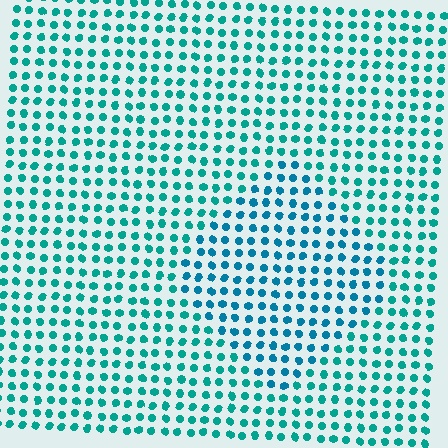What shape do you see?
I see a diamond.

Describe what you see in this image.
The image is filled with small teal elements in a uniform arrangement. A diamond-shaped region is visible where the elements are tinted to a slightly different hue, forming a subtle color boundary.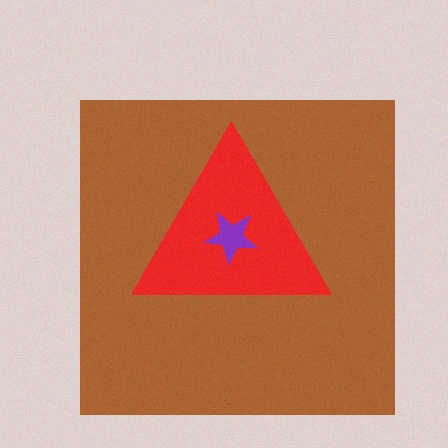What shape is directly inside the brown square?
The red triangle.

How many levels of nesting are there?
3.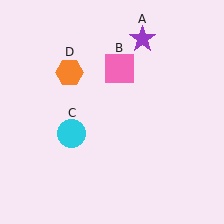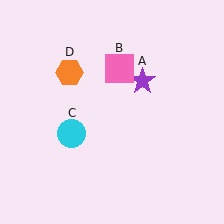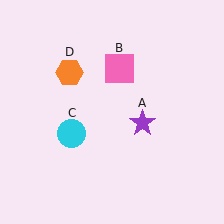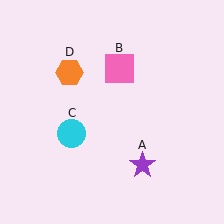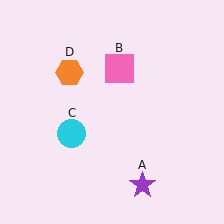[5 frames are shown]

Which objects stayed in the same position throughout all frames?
Pink square (object B) and cyan circle (object C) and orange hexagon (object D) remained stationary.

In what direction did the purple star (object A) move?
The purple star (object A) moved down.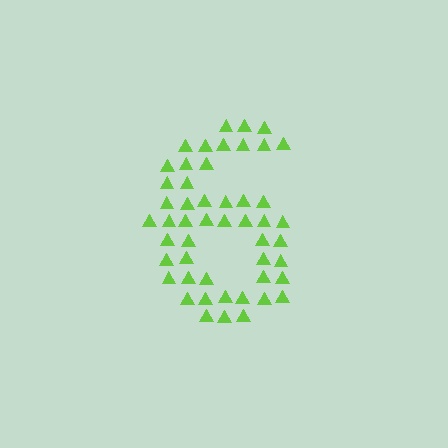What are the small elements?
The small elements are triangles.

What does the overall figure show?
The overall figure shows the digit 6.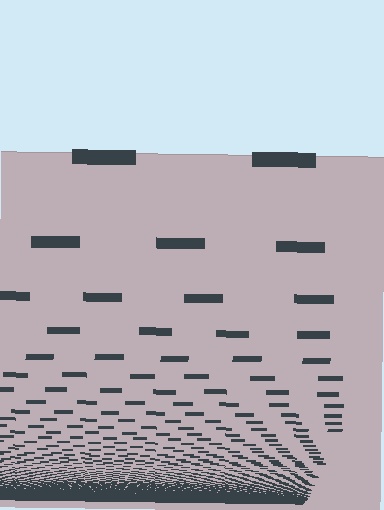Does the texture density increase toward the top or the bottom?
Density increases toward the bottom.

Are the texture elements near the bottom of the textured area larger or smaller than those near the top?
Smaller. The gradient is inverted — elements near the bottom are smaller and denser.